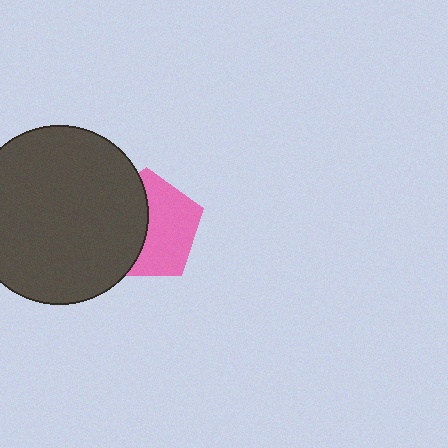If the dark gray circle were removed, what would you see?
You would see the complete pink pentagon.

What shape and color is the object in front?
The object in front is a dark gray circle.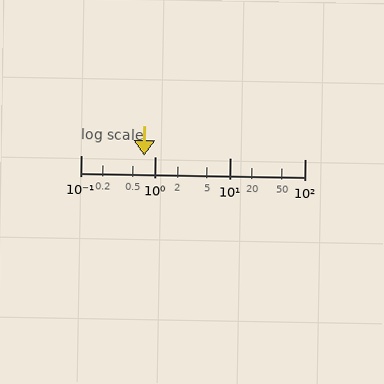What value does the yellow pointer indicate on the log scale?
The pointer indicates approximately 0.71.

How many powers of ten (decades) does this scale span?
The scale spans 3 decades, from 0.1 to 100.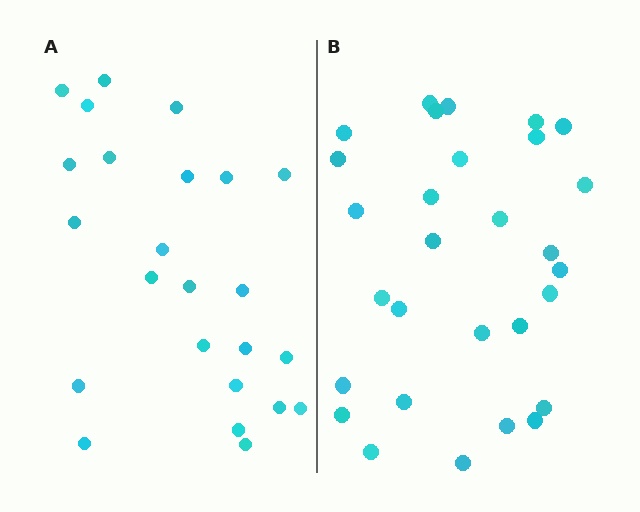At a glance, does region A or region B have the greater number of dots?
Region B (the right region) has more dots.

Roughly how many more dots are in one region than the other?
Region B has about 5 more dots than region A.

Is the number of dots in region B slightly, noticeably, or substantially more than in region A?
Region B has only slightly more — the two regions are fairly close. The ratio is roughly 1.2 to 1.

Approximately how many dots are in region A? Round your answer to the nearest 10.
About 20 dots. (The exact count is 24, which rounds to 20.)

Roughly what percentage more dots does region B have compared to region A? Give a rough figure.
About 20% more.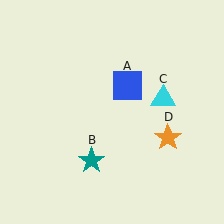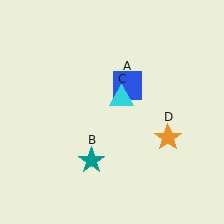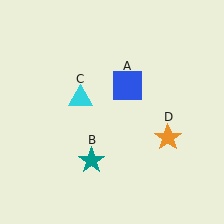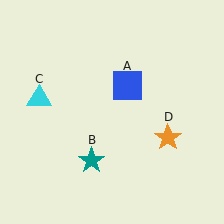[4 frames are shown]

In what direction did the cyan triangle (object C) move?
The cyan triangle (object C) moved left.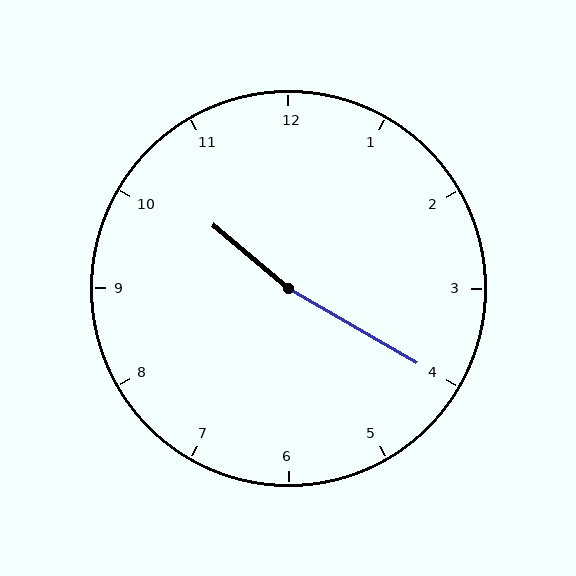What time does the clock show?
10:20.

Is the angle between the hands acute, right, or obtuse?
It is obtuse.